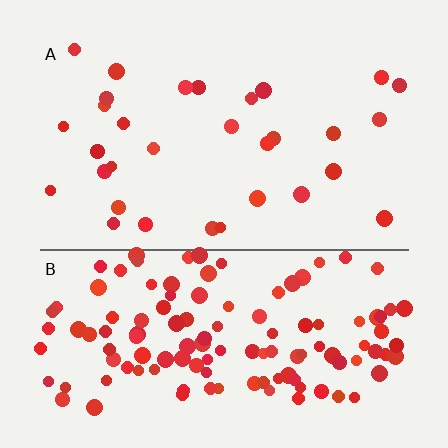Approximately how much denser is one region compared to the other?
Approximately 4.1× — region B over region A.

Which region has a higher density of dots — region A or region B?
B (the bottom).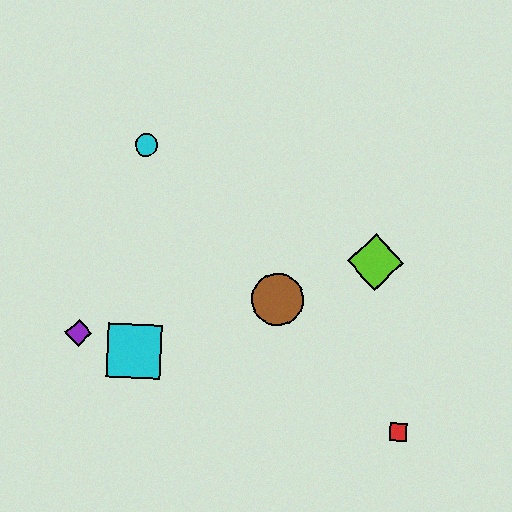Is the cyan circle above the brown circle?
Yes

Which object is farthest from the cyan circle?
The red square is farthest from the cyan circle.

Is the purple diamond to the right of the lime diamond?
No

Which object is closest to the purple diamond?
The cyan square is closest to the purple diamond.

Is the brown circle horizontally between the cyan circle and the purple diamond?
No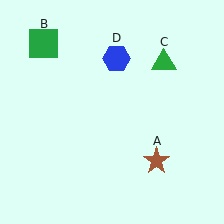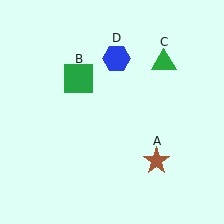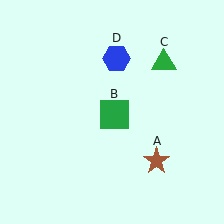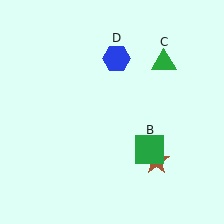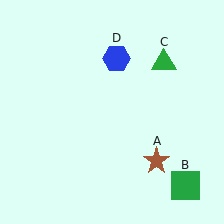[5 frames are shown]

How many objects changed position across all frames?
1 object changed position: green square (object B).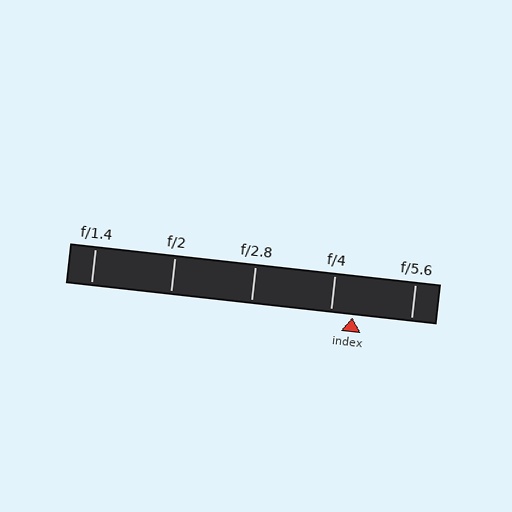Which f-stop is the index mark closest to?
The index mark is closest to f/4.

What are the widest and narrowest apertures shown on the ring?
The widest aperture shown is f/1.4 and the narrowest is f/5.6.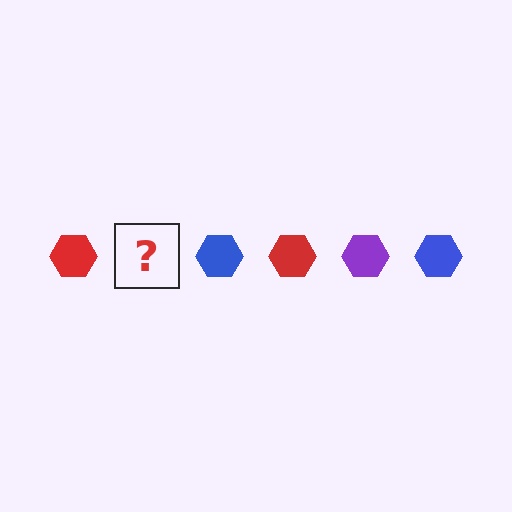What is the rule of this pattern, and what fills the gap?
The rule is that the pattern cycles through red, purple, blue hexagons. The gap should be filled with a purple hexagon.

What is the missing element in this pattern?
The missing element is a purple hexagon.